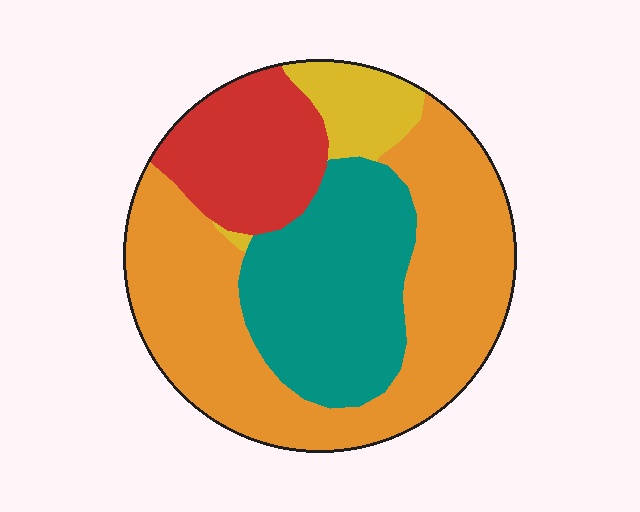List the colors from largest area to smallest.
From largest to smallest: orange, teal, red, yellow.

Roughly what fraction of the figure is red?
Red takes up about one sixth (1/6) of the figure.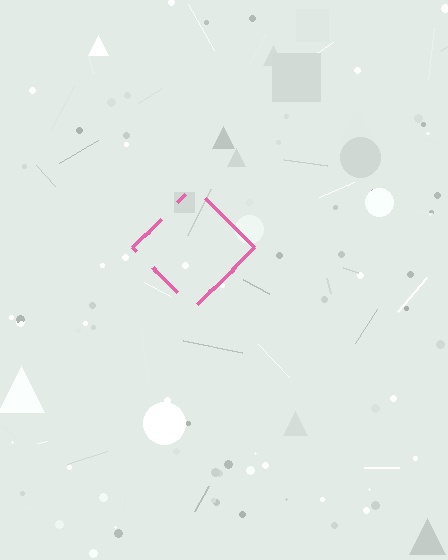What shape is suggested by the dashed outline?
The dashed outline suggests a diamond.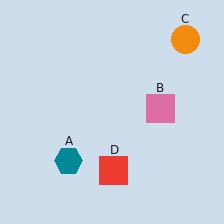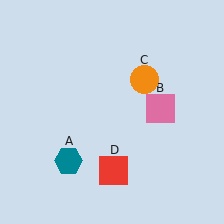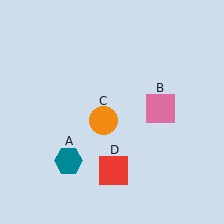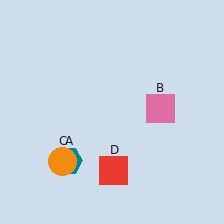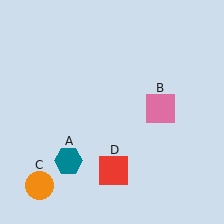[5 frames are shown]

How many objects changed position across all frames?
1 object changed position: orange circle (object C).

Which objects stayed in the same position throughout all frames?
Teal hexagon (object A) and pink square (object B) and red square (object D) remained stationary.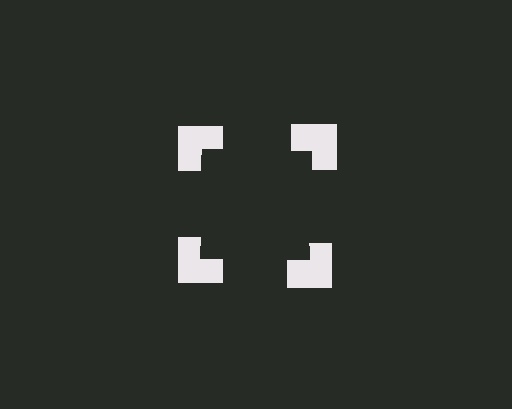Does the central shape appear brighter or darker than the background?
It typically appears slightly darker than the background, even though no actual brightness change is drawn.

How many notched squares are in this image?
There are 4 — one at each vertex of the illusory square.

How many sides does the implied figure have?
4 sides.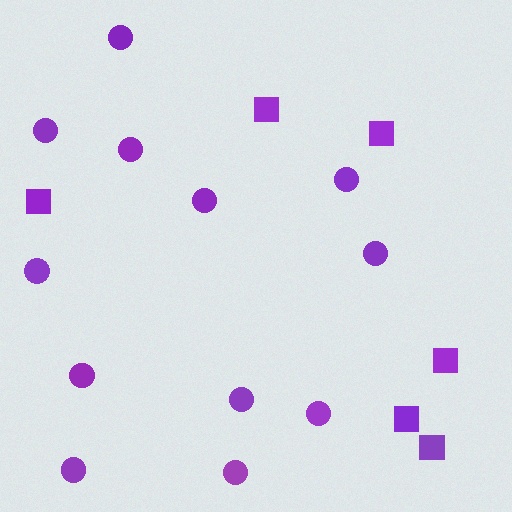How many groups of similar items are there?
There are 2 groups: one group of circles (12) and one group of squares (6).